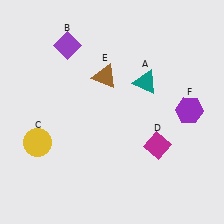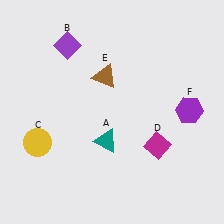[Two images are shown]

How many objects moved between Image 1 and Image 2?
1 object moved between the two images.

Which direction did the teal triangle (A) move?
The teal triangle (A) moved down.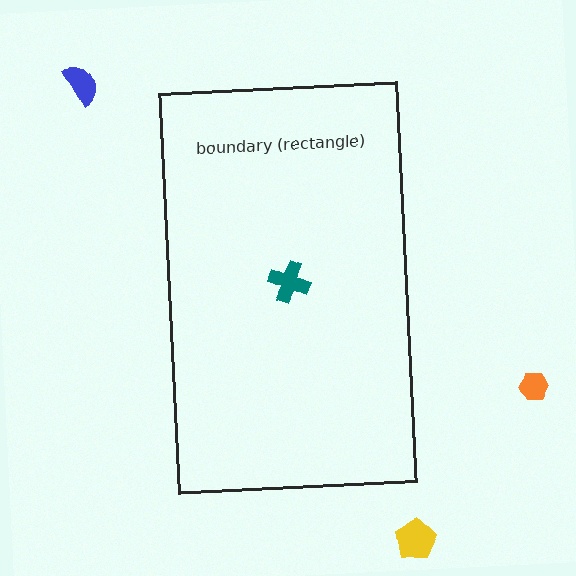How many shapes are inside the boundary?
1 inside, 3 outside.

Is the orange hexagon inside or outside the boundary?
Outside.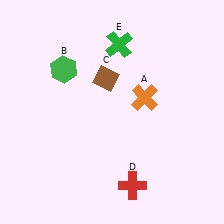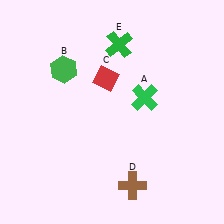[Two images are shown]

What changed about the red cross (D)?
In Image 1, D is red. In Image 2, it changed to brown.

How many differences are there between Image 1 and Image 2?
There are 3 differences between the two images.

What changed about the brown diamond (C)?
In Image 1, C is brown. In Image 2, it changed to red.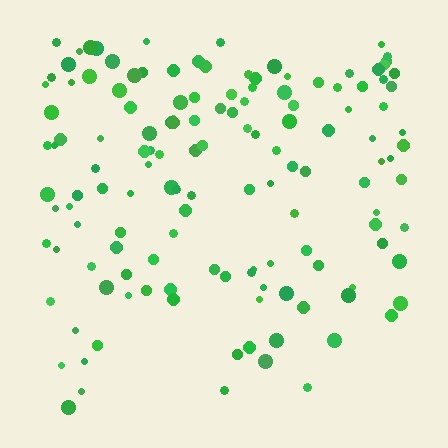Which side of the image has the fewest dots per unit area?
The bottom.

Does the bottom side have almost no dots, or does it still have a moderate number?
Still a moderate number, just noticeably fewer than the top.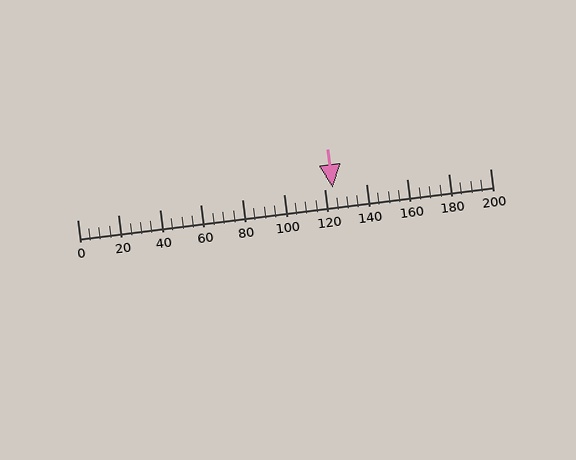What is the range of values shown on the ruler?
The ruler shows values from 0 to 200.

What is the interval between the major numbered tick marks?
The major tick marks are spaced 20 units apart.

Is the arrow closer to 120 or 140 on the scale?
The arrow is closer to 120.